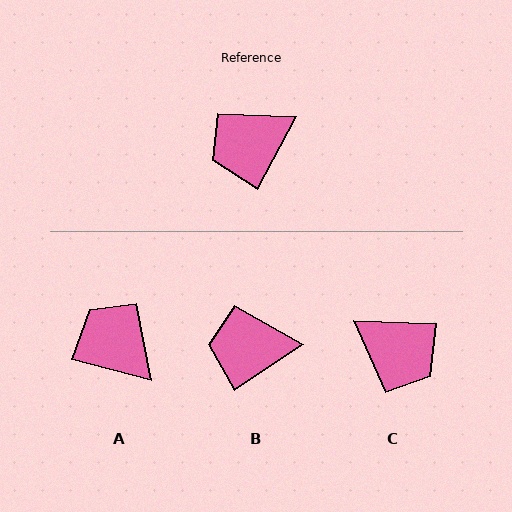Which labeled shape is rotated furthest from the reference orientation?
C, about 116 degrees away.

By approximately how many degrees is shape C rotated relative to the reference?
Approximately 116 degrees counter-clockwise.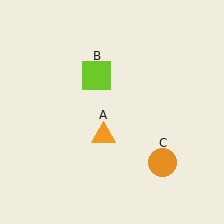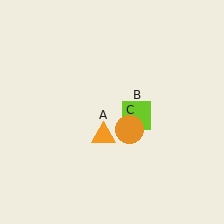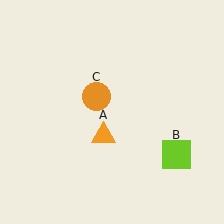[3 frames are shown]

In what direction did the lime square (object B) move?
The lime square (object B) moved down and to the right.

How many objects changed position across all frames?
2 objects changed position: lime square (object B), orange circle (object C).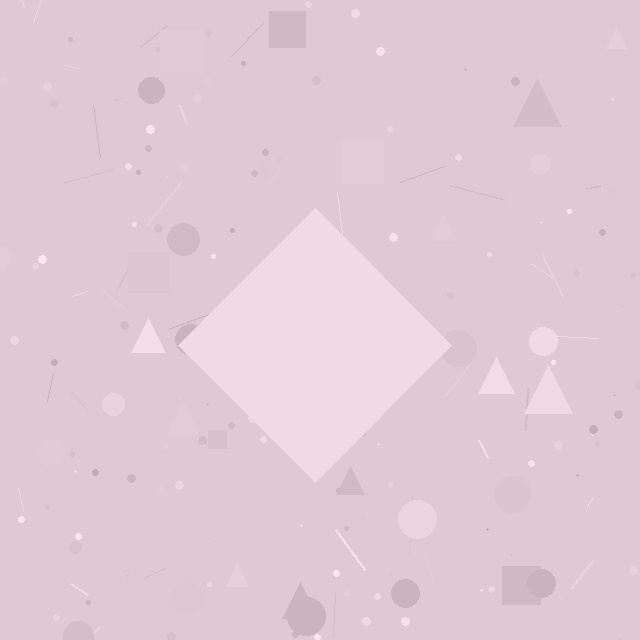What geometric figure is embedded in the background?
A diamond is embedded in the background.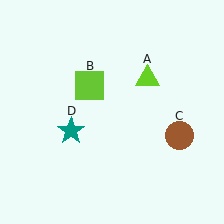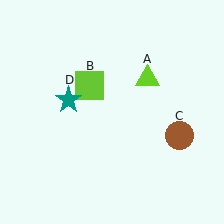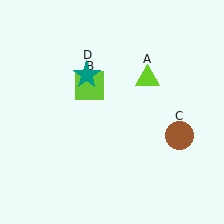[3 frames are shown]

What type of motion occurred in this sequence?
The teal star (object D) rotated clockwise around the center of the scene.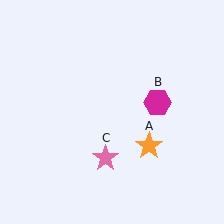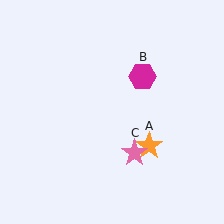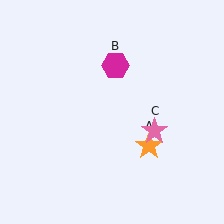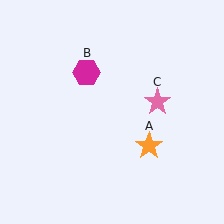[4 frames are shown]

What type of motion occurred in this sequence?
The magenta hexagon (object B), pink star (object C) rotated counterclockwise around the center of the scene.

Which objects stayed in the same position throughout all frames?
Orange star (object A) remained stationary.